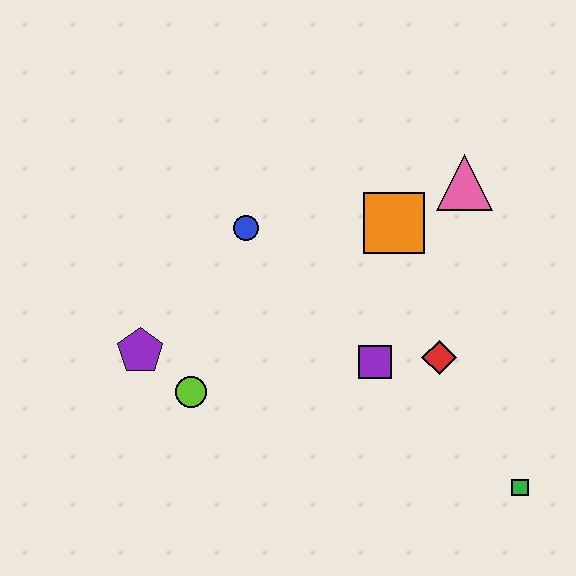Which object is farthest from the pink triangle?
The purple pentagon is farthest from the pink triangle.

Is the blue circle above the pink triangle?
No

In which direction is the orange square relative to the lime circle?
The orange square is to the right of the lime circle.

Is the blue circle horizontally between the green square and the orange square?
No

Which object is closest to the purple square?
The red diamond is closest to the purple square.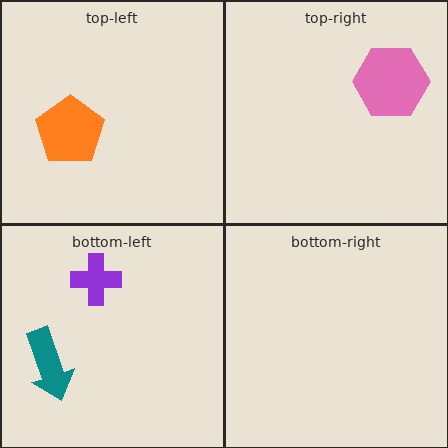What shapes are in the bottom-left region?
The purple cross, the teal arrow.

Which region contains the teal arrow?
The bottom-left region.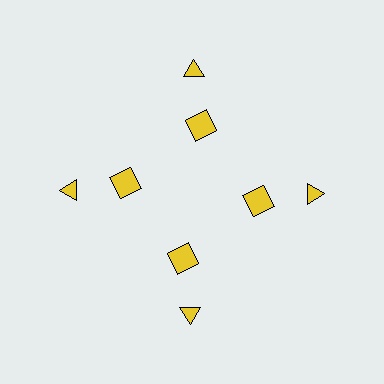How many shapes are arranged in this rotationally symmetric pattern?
There are 8 shapes, arranged in 4 groups of 2.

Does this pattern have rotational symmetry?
Yes, this pattern has 4-fold rotational symmetry. It looks the same after rotating 90 degrees around the center.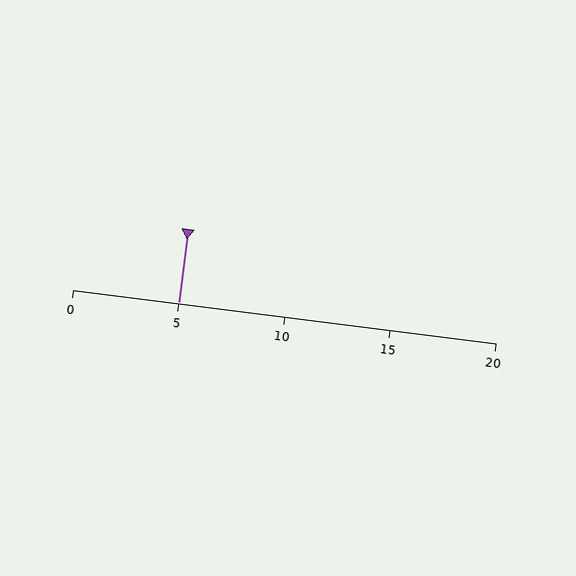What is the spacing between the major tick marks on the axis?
The major ticks are spaced 5 apart.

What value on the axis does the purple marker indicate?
The marker indicates approximately 5.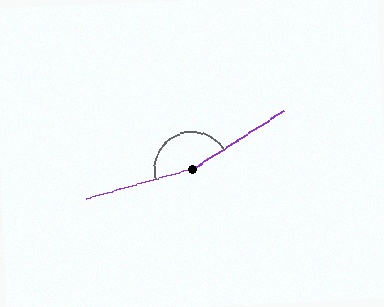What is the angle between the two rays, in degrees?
Approximately 163 degrees.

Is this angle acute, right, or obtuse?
It is obtuse.